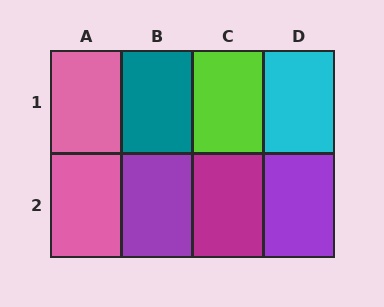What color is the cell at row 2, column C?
Magenta.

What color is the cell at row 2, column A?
Pink.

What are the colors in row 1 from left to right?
Pink, teal, lime, cyan.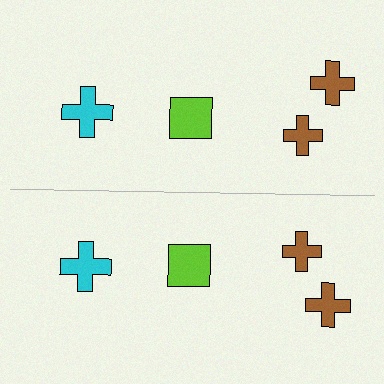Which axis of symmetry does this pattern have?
The pattern has a horizontal axis of symmetry running through the center of the image.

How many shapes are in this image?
There are 8 shapes in this image.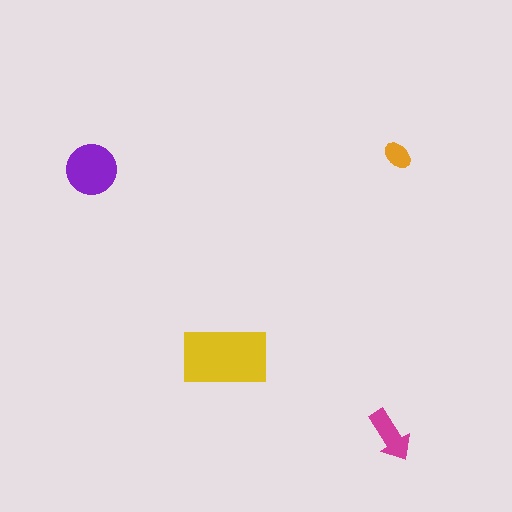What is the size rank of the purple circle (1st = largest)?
2nd.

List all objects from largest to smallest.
The yellow rectangle, the purple circle, the magenta arrow, the orange ellipse.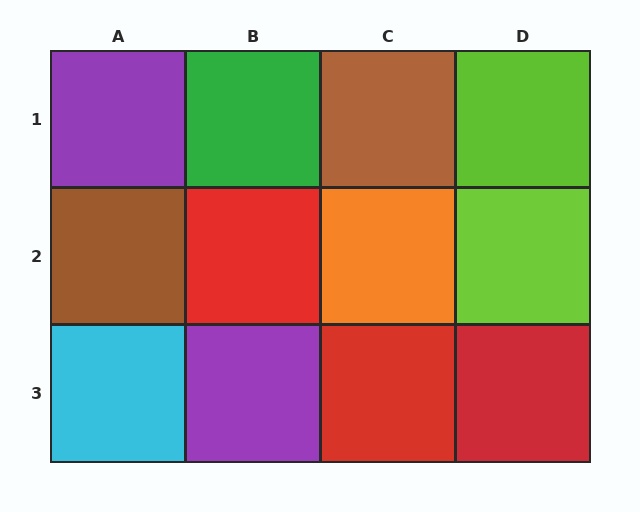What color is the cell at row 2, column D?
Lime.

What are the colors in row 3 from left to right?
Cyan, purple, red, red.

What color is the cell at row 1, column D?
Lime.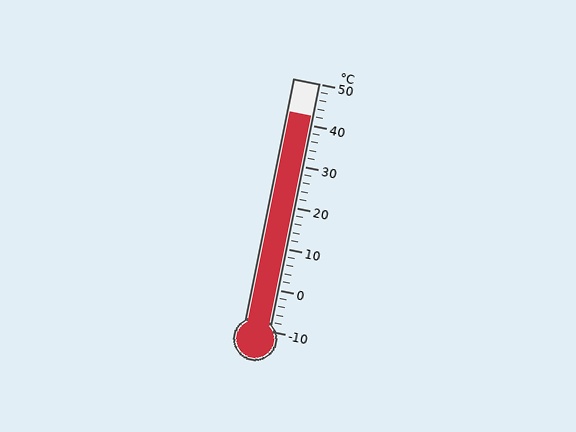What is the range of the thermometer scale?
The thermometer scale ranges from -10°C to 50°C.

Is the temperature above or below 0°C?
The temperature is above 0°C.